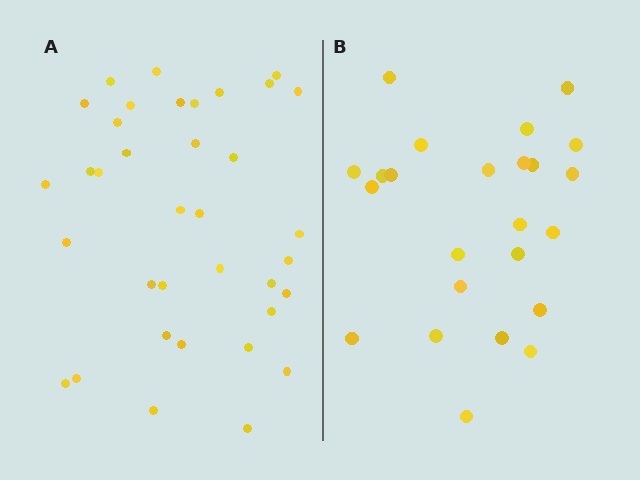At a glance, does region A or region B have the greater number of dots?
Region A (the left region) has more dots.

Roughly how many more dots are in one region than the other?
Region A has roughly 12 or so more dots than region B.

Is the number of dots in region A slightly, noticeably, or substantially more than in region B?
Region A has substantially more. The ratio is roughly 1.5 to 1.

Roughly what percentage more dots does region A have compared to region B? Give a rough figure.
About 50% more.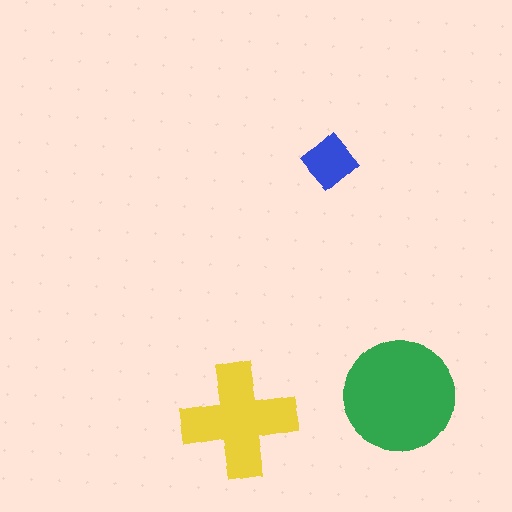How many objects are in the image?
There are 3 objects in the image.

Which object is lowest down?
The yellow cross is bottommost.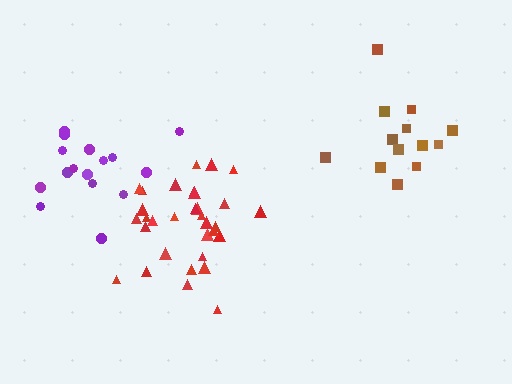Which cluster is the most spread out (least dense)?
Brown.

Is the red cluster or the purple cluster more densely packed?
Red.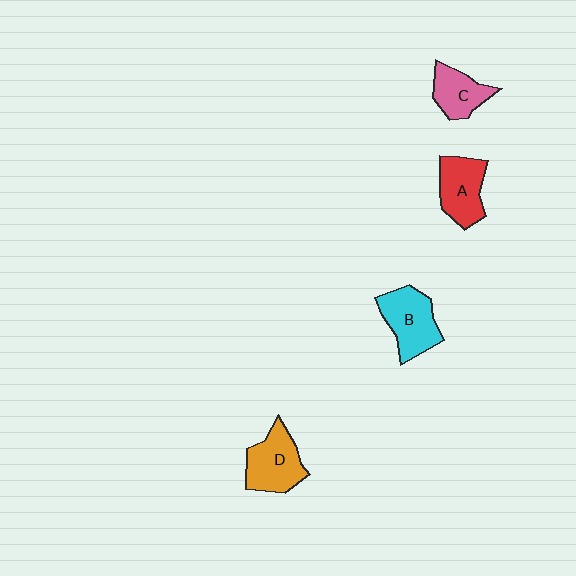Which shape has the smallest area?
Shape C (pink).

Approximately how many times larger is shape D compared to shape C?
Approximately 1.4 times.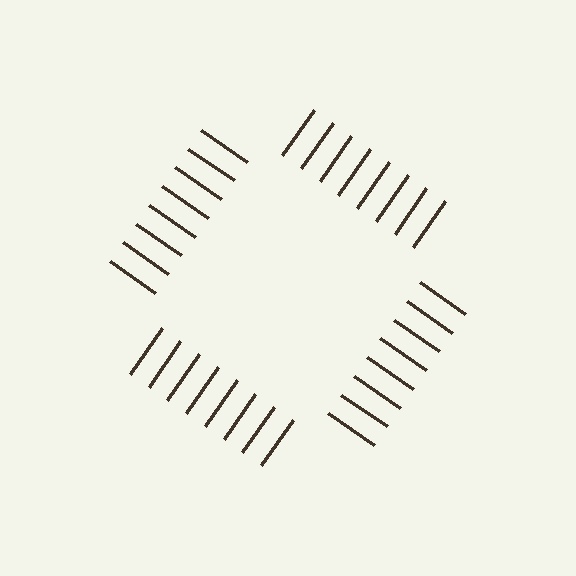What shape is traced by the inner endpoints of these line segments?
An illusory square — the line segments terminate on its edges but no continuous stroke is drawn.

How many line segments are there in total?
32 — 8 along each of the 4 edges.